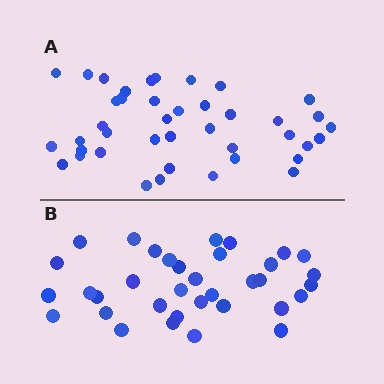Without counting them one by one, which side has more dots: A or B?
Region A (the top region) has more dots.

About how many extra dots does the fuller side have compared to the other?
Region A has about 6 more dots than region B.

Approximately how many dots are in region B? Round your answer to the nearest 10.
About 40 dots. (The exact count is 35, which rounds to 40.)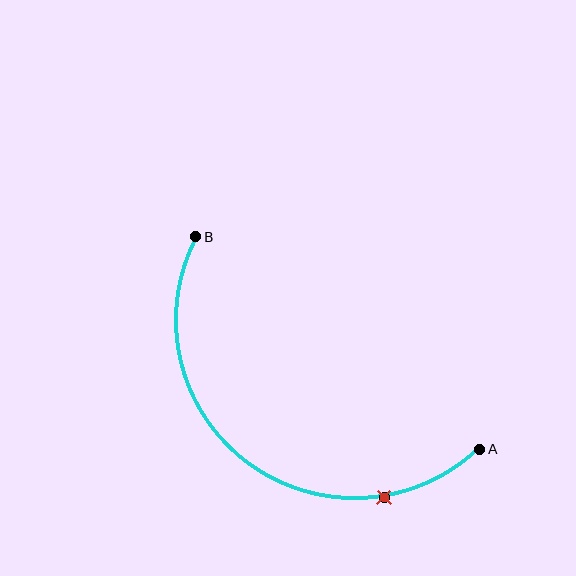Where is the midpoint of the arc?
The arc midpoint is the point on the curve farthest from the straight line joining A and B. It sits below and to the left of that line.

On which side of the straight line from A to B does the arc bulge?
The arc bulges below and to the left of the straight line connecting A and B.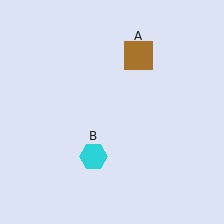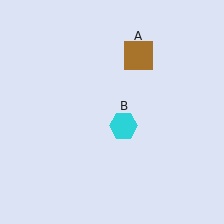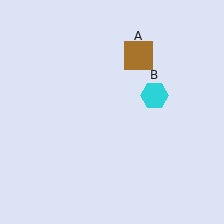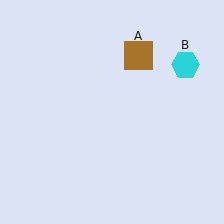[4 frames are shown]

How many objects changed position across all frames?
1 object changed position: cyan hexagon (object B).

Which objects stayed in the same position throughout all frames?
Brown square (object A) remained stationary.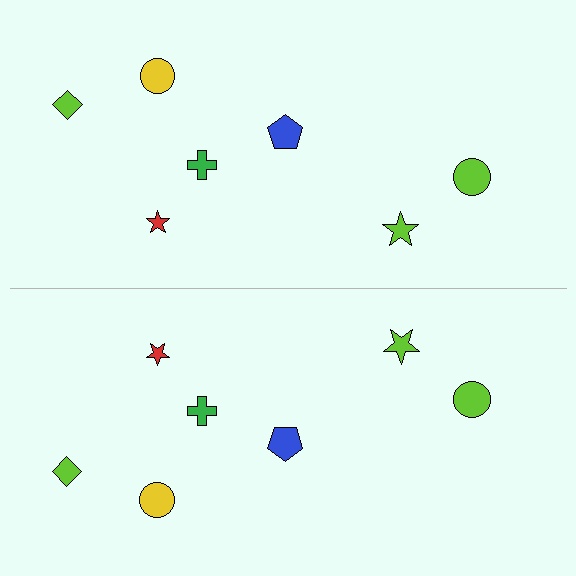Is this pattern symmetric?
Yes, this pattern has bilateral (reflection) symmetry.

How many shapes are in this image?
There are 14 shapes in this image.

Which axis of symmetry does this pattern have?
The pattern has a horizontal axis of symmetry running through the center of the image.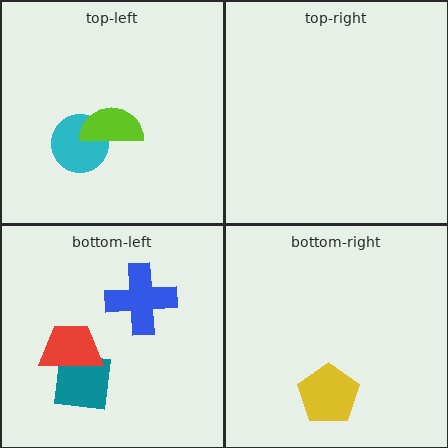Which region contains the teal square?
The bottom-left region.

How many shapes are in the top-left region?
2.